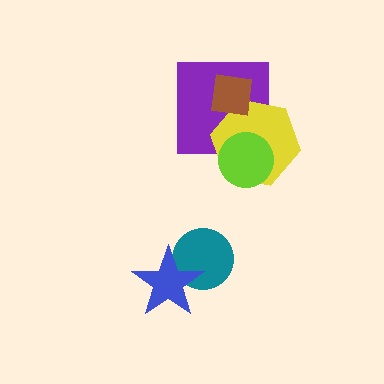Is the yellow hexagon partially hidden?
Yes, it is partially covered by another shape.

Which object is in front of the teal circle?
The blue star is in front of the teal circle.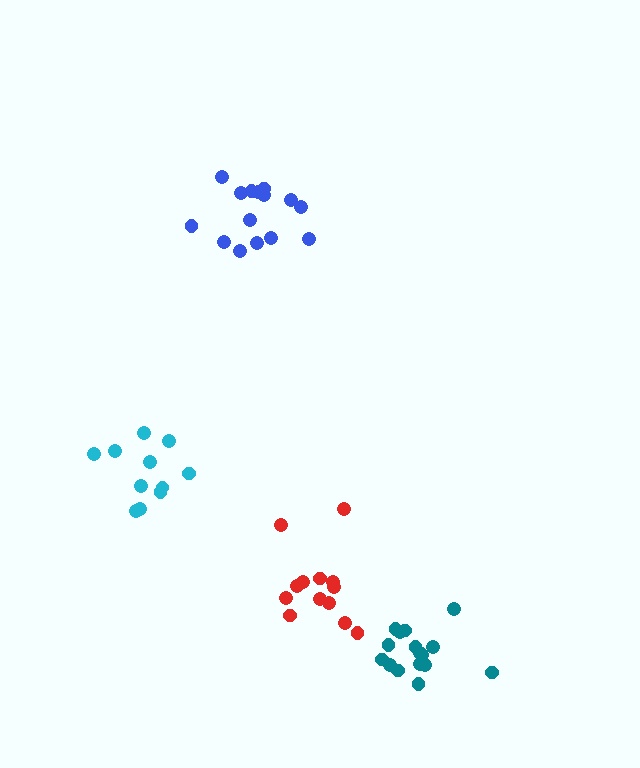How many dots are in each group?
Group 1: 15 dots, Group 2: 11 dots, Group 3: 13 dots, Group 4: 16 dots (55 total).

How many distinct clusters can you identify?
There are 4 distinct clusters.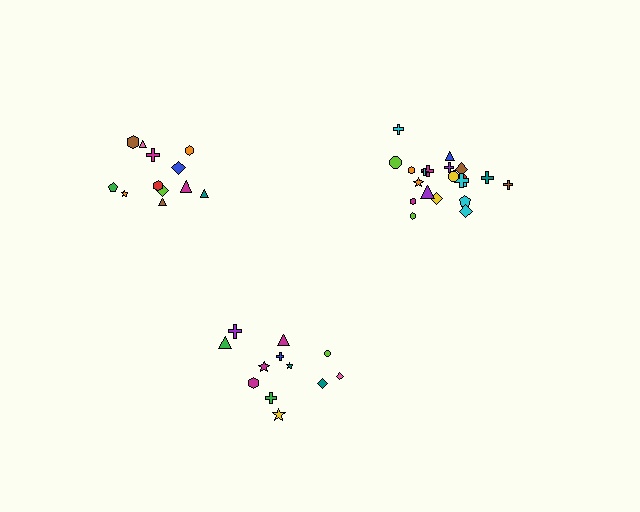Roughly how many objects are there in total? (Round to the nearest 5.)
Roughly 45 objects in total.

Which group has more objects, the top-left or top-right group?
The top-right group.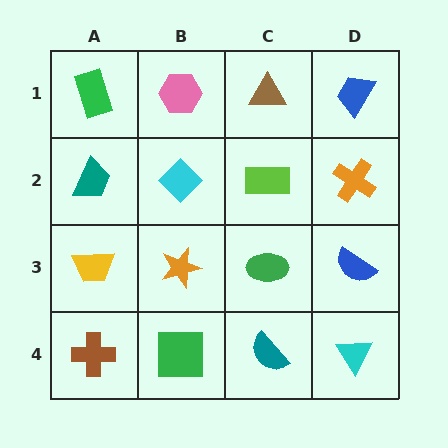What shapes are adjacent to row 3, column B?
A cyan diamond (row 2, column B), a green square (row 4, column B), a yellow trapezoid (row 3, column A), a green ellipse (row 3, column C).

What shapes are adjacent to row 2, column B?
A pink hexagon (row 1, column B), an orange star (row 3, column B), a teal trapezoid (row 2, column A), a lime rectangle (row 2, column C).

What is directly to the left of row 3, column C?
An orange star.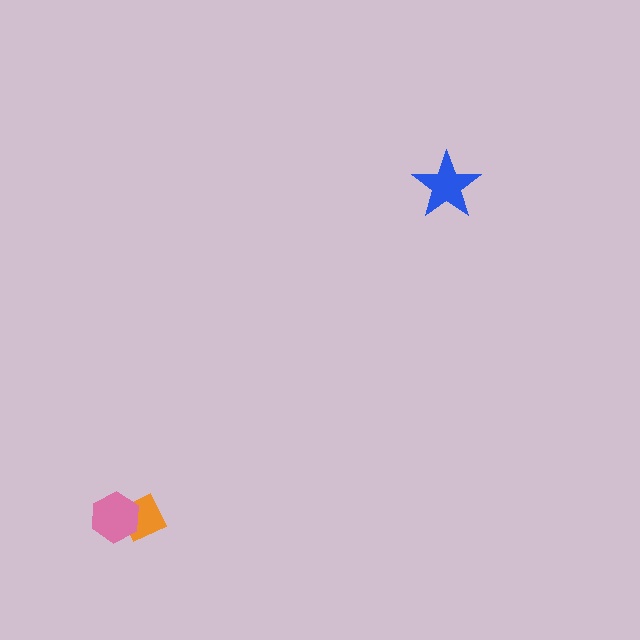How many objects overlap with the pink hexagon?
1 object overlaps with the pink hexagon.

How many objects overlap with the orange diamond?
1 object overlaps with the orange diamond.